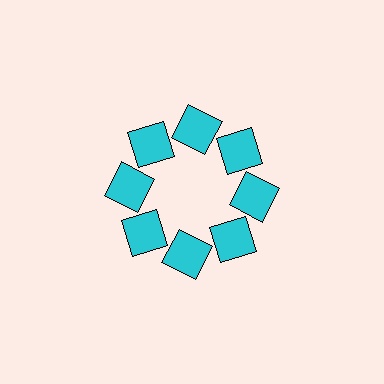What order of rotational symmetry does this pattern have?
This pattern has 8-fold rotational symmetry.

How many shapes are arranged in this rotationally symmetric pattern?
There are 8 shapes, arranged in 8 groups of 1.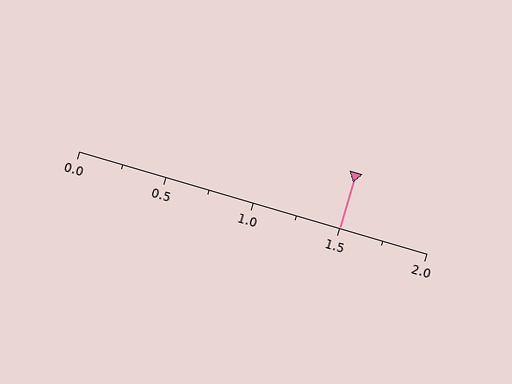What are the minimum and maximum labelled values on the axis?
The axis runs from 0.0 to 2.0.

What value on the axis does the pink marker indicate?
The marker indicates approximately 1.5.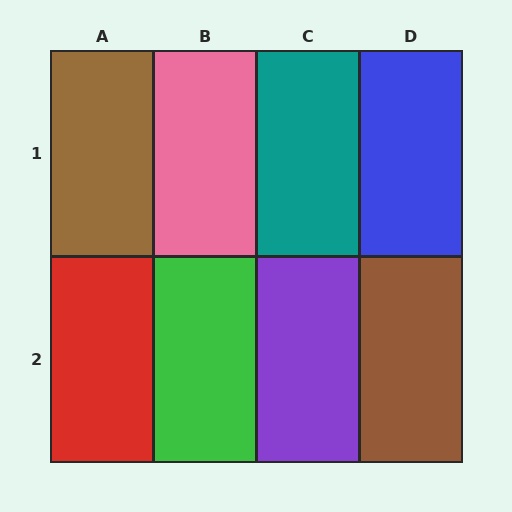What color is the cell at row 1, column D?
Blue.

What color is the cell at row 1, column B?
Pink.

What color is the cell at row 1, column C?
Teal.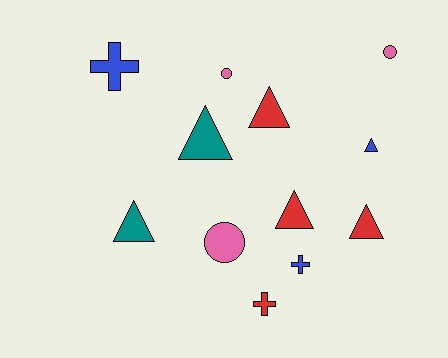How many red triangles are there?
There are 3 red triangles.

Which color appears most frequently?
Red, with 4 objects.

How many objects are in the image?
There are 12 objects.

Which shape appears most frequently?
Triangle, with 6 objects.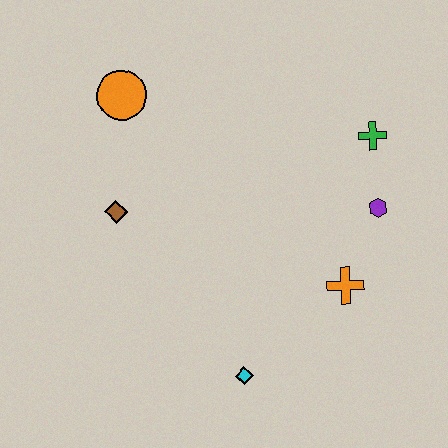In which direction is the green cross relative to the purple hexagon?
The green cross is above the purple hexagon.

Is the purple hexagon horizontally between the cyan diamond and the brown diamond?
No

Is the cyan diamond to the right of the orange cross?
No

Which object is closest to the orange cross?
The purple hexagon is closest to the orange cross.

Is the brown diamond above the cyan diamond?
Yes